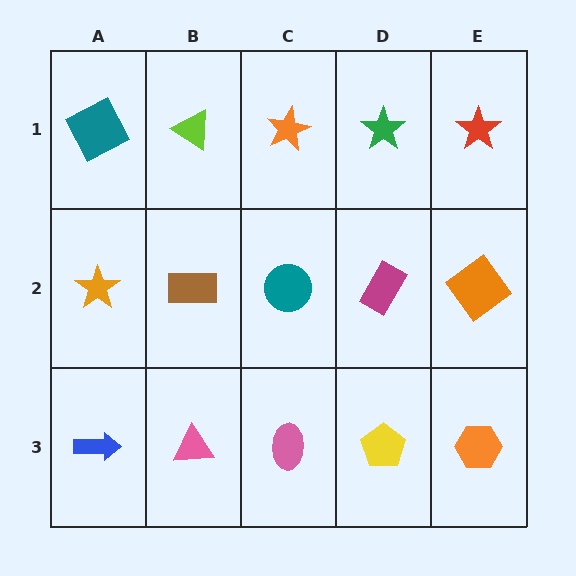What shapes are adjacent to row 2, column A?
A teal square (row 1, column A), a blue arrow (row 3, column A), a brown rectangle (row 2, column B).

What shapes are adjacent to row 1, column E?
An orange diamond (row 2, column E), a green star (row 1, column D).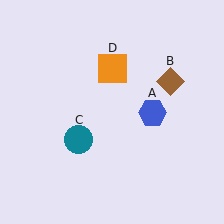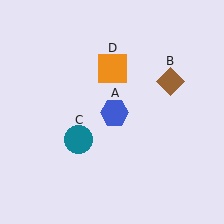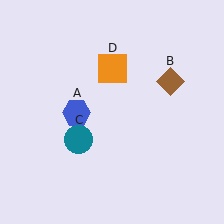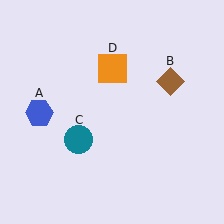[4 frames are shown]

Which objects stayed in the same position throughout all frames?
Brown diamond (object B) and teal circle (object C) and orange square (object D) remained stationary.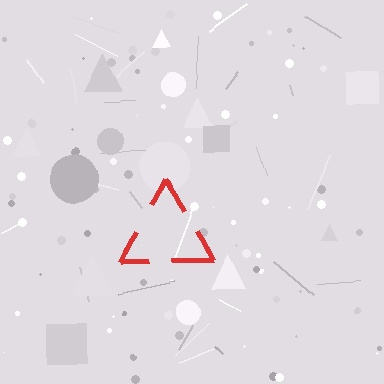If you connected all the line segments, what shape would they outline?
They would outline a triangle.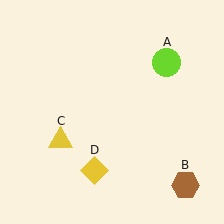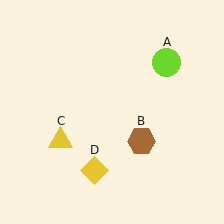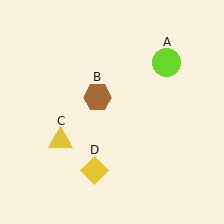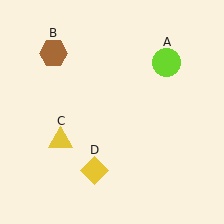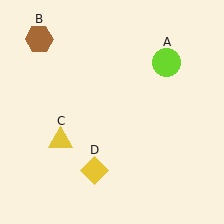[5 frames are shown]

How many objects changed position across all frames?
1 object changed position: brown hexagon (object B).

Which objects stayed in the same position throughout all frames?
Lime circle (object A) and yellow triangle (object C) and yellow diamond (object D) remained stationary.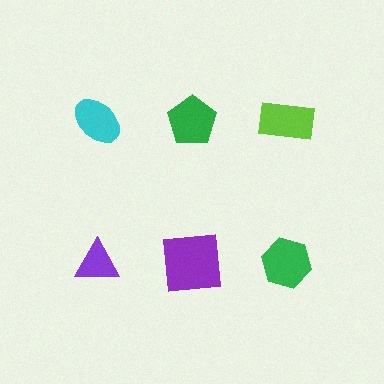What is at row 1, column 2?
A green pentagon.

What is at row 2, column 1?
A purple triangle.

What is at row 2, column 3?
A green hexagon.